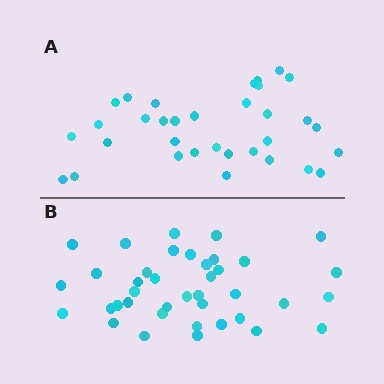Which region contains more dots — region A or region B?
Region B (the bottom region) has more dots.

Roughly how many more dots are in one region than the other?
Region B has about 6 more dots than region A.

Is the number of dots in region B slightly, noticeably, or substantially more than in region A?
Region B has only slightly more — the two regions are fairly close. The ratio is roughly 1.2 to 1.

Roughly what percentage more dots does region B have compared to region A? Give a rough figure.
About 20% more.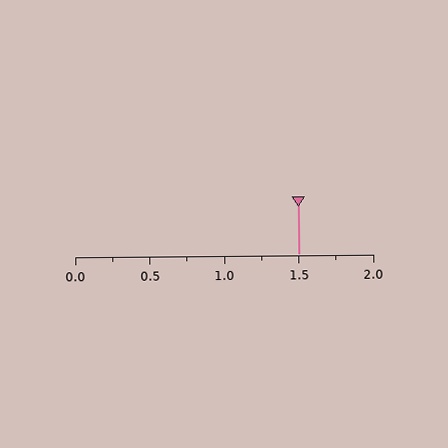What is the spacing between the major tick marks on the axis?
The major ticks are spaced 0.5 apart.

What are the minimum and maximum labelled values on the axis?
The axis runs from 0.0 to 2.0.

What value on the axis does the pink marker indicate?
The marker indicates approximately 1.5.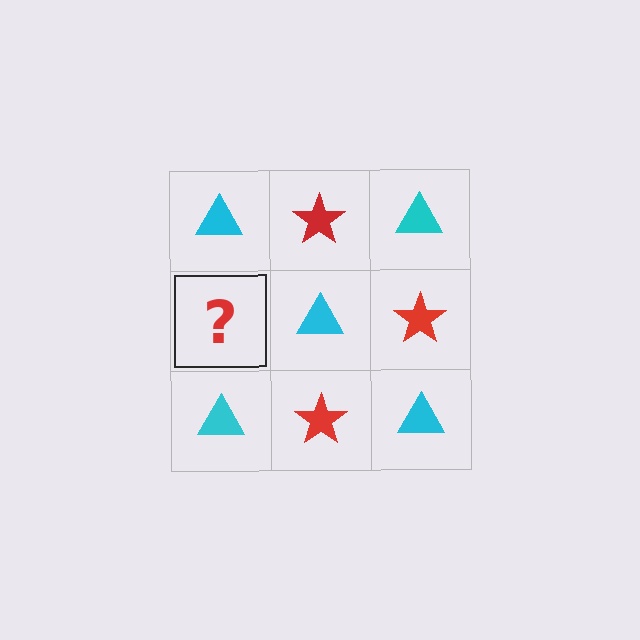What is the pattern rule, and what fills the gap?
The rule is that it alternates cyan triangle and red star in a checkerboard pattern. The gap should be filled with a red star.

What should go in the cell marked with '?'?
The missing cell should contain a red star.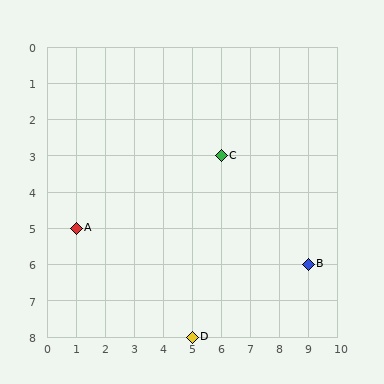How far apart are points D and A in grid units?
Points D and A are 4 columns and 3 rows apart (about 5.0 grid units diagonally).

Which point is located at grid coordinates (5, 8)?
Point D is at (5, 8).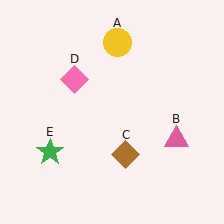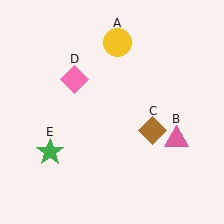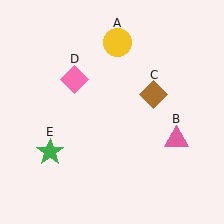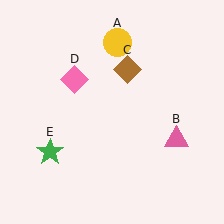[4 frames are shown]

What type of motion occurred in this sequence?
The brown diamond (object C) rotated counterclockwise around the center of the scene.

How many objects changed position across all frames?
1 object changed position: brown diamond (object C).